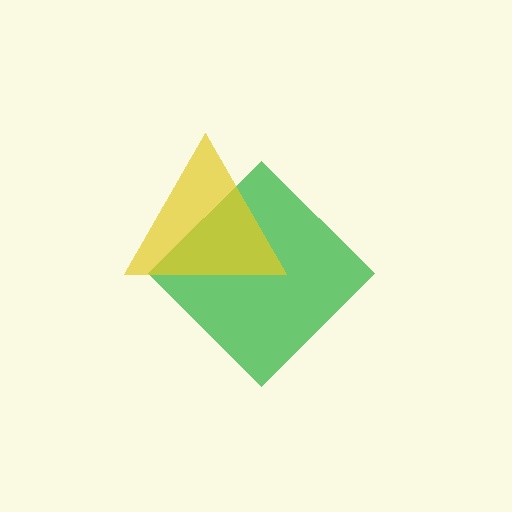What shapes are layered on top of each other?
The layered shapes are: a green diamond, a yellow triangle.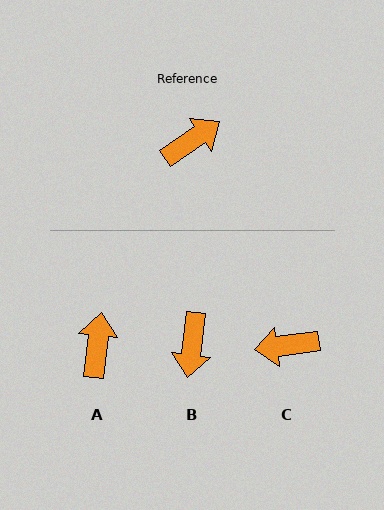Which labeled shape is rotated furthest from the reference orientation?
C, about 154 degrees away.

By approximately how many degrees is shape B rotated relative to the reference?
Approximately 131 degrees clockwise.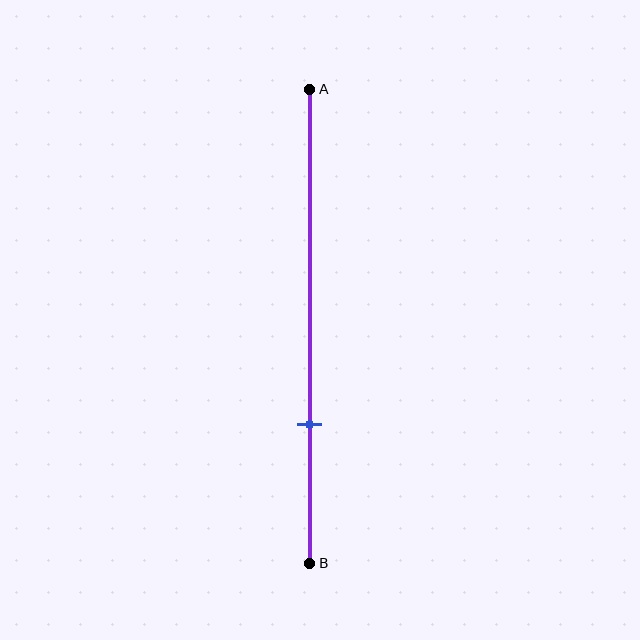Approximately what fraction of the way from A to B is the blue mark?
The blue mark is approximately 70% of the way from A to B.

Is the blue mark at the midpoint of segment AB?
No, the mark is at about 70% from A, not at the 50% midpoint.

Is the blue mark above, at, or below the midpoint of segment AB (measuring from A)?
The blue mark is below the midpoint of segment AB.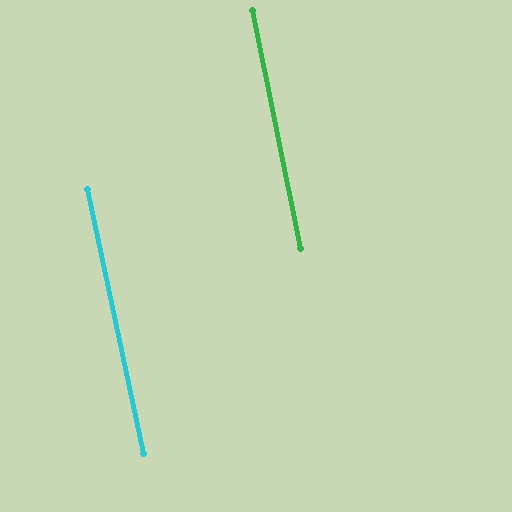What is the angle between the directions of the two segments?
Approximately 0 degrees.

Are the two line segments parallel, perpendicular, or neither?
Parallel — their directions differ by only 0.4°.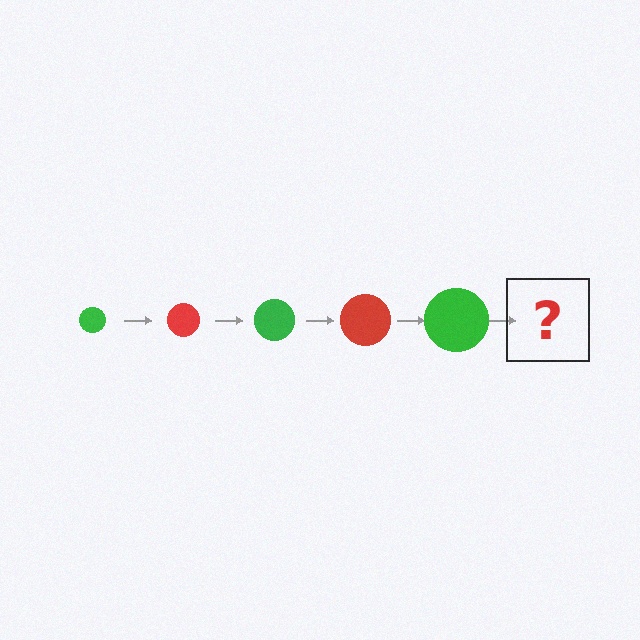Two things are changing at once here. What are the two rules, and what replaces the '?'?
The two rules are that the circle grows larger each step and the color cycles through green and red. The '?' should be a red circle, larger than the previous one.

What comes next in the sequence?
The next element should be a red circle, larger than the previous one.